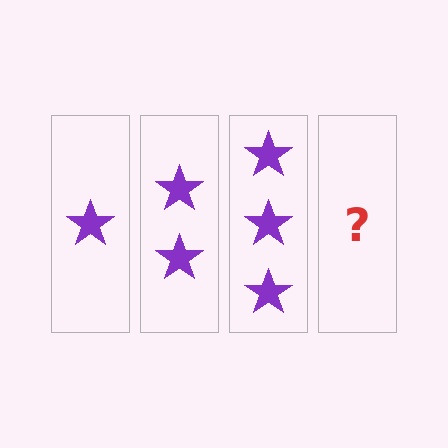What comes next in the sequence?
The next element should be 4 stars.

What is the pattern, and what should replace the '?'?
The pattern is that each step adds one more star. The '?' should be 4 stars.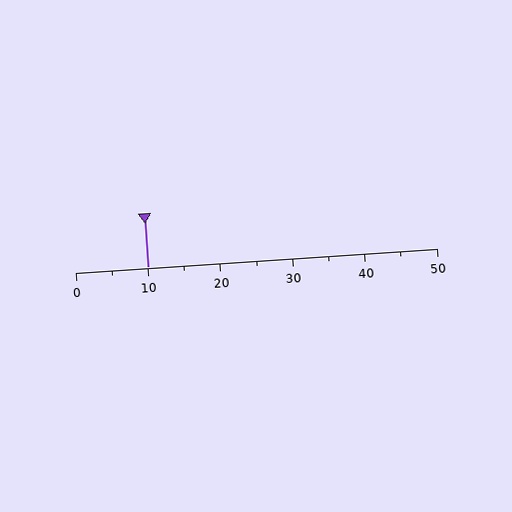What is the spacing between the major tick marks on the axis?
The major ticks are spaced 10 apart.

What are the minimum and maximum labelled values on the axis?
The axis runs from 0 to 50.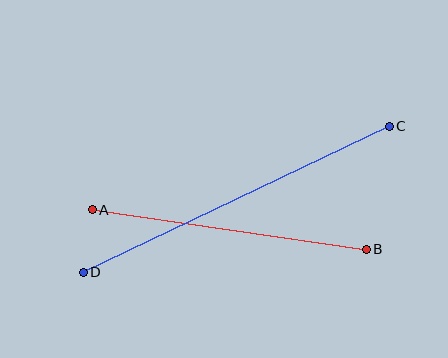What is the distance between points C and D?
The distance is approximately 339 pixels.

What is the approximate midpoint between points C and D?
The midpoint is at approximately (236, 199) pixels.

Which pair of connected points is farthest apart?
Points C and D are farthest apart.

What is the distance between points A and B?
The distance is approximately 276 pixels.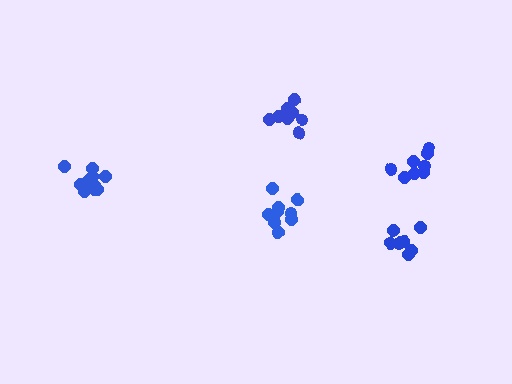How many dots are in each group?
Group 1: 11 dots, Group 2: 8 dots, Group 3: 8 dots, Group 4: 11 dots, Group 5: 10 dots (48 total).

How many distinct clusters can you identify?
There are 5 distinct clusters.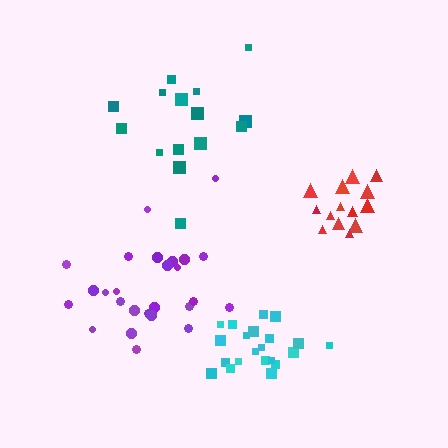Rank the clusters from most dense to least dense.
red, cyan, purple, teal.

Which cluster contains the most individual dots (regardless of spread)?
Purple (26).